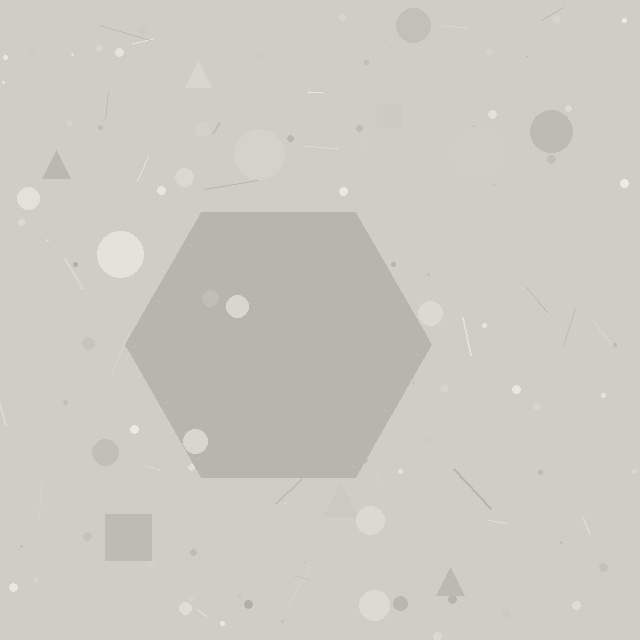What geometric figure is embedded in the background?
A hexagon is embedded in the background.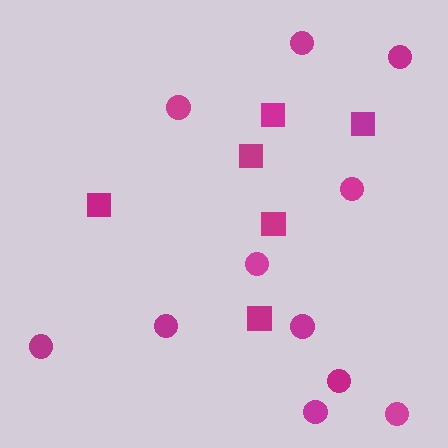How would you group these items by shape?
There are 2 groups: one group of circles (11) and one group of squares (6).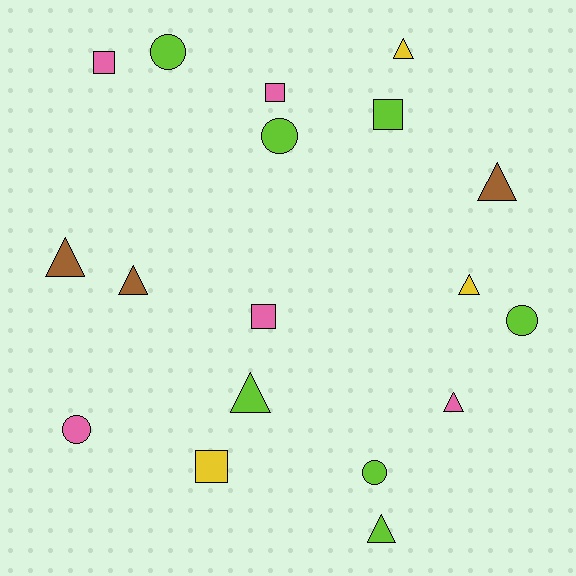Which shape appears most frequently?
Triangle, with 8 objects.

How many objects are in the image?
There are 18 objects.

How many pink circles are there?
There is 1 pink circle.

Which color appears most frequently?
Lime, with 7 objects.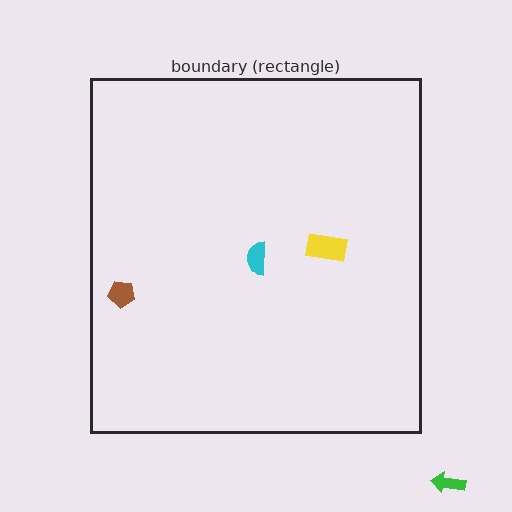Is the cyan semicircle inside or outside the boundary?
Inside.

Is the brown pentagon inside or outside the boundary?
Inside.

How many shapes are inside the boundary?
3 inside, 1 outside.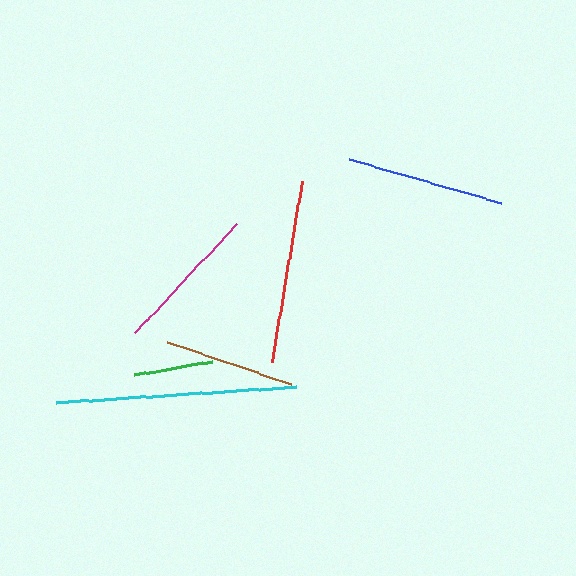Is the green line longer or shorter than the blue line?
The blue line is longer than the green line.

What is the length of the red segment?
The red segment is approximately 184 pixels long.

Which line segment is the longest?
The cyan line is the longest at approximately 241 pixels.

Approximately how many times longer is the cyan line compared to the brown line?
The cyan line is approximately 1.8 times the length of the brown line.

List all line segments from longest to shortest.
From longest to shortest: cyan, red, blue, magenta, brown, green.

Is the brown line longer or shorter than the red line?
The red line is longer than the brown line.